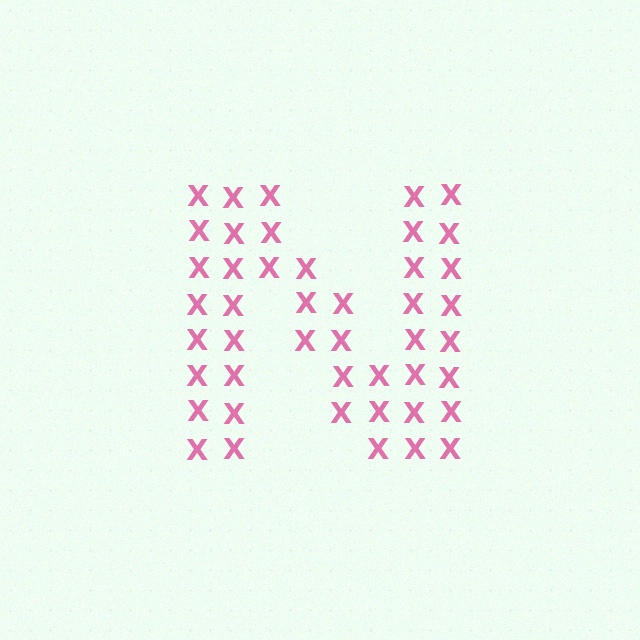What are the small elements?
The small elements are letter X's.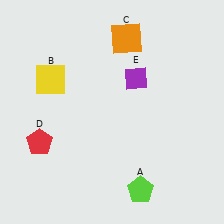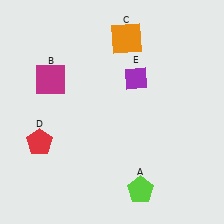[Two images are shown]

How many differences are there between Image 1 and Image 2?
There is 1 difference between the two images.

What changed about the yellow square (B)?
In Image 1, B is yellow. In Image 2, it changed to magenta.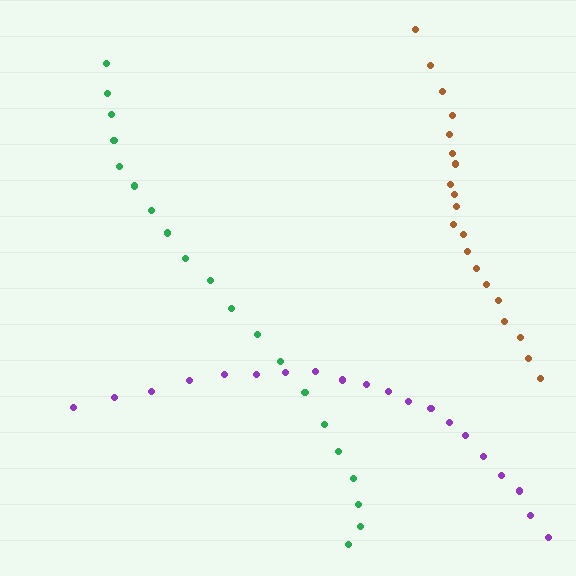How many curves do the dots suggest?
There are 3 distinct paths.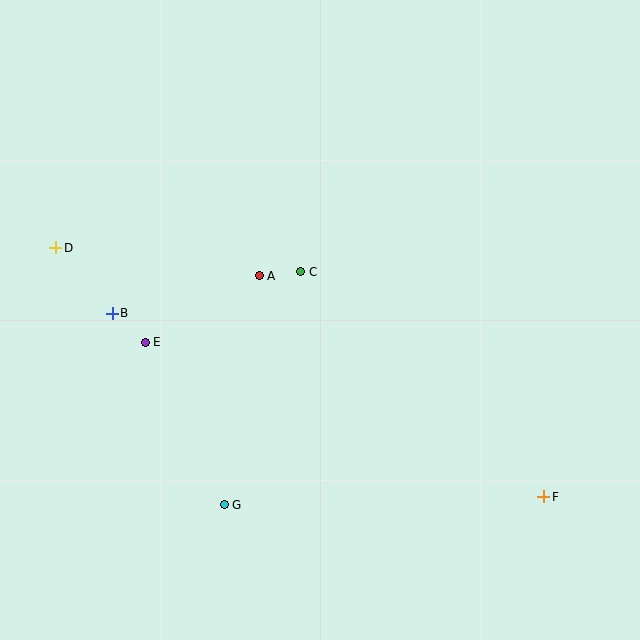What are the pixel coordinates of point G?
Point G is at (224, 505).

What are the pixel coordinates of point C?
Point C is at (301, 272).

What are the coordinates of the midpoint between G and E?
The midpoint between G and E is at (185, 424).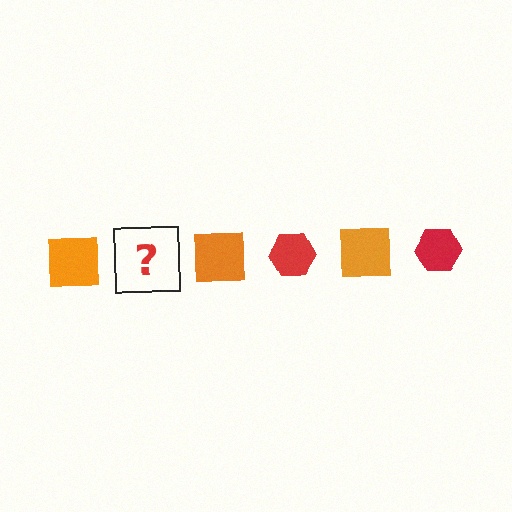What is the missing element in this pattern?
The missing element is a red hexagon.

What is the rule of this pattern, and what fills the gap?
The rule is that the pattern alternates between orange square and red hexagon. The gap should be filled with a red hexagon.